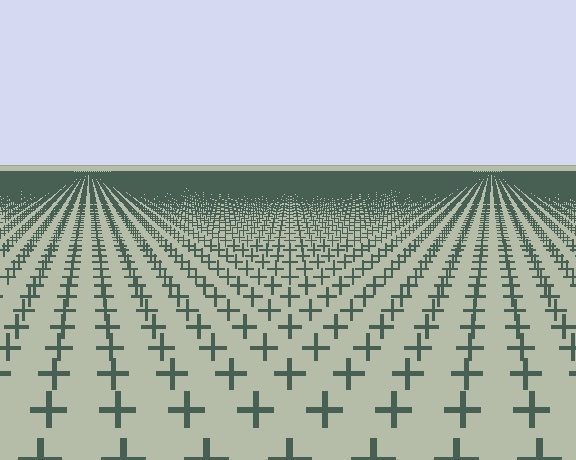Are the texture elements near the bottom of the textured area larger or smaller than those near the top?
Larger. Near the bottom, elements are closer to the viewer and appear at a bigger on-screen size.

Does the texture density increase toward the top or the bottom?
Density increases toward the top.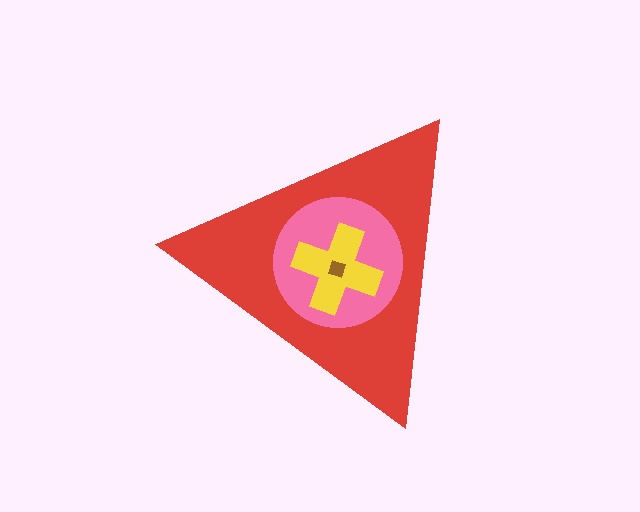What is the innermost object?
The brown diamond.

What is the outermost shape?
The red triangle.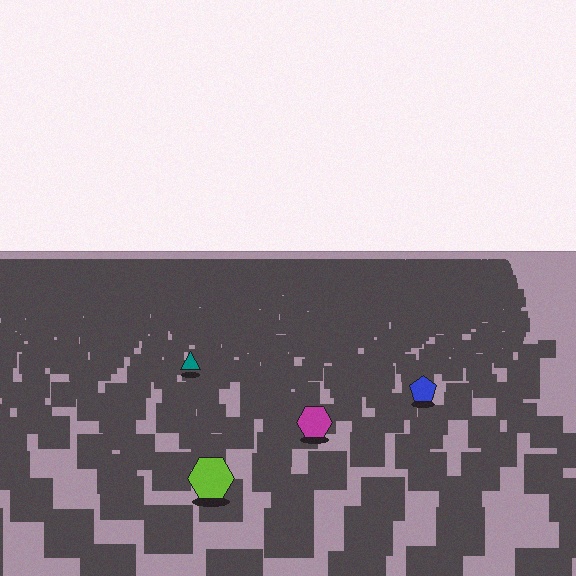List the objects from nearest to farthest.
From nearest to farthest: the lime hexagon, the magenta hexagon, the blue pentagon, the teal triangle.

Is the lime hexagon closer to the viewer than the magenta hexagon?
Yes. The lime hexagon is closer — you can tell from the texture gradient: the ground texture is coarser near it.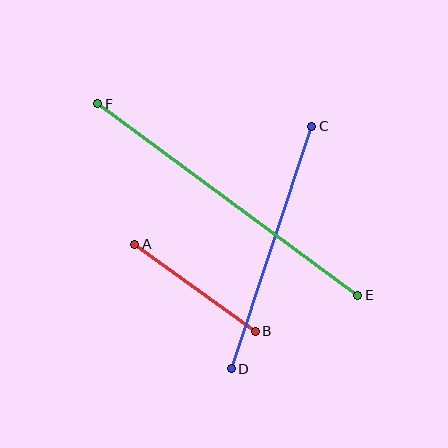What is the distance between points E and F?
The distance is approximately 323 pixels.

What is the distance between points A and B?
The distance is approximately 148 pixels.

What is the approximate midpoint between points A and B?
The midpoint is at approximately (195, 288) pixels.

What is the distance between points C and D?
The distance is approximately 255 pixels.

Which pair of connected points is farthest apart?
Points E and F are farthest apart.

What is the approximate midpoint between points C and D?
The midpoint is at approximately (272, 248) pixels.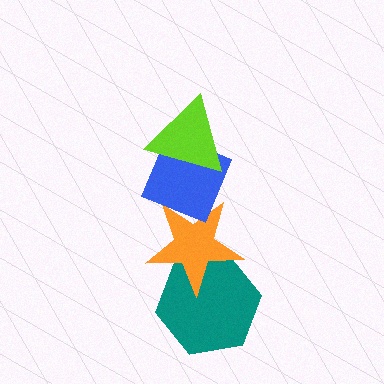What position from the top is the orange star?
The orange star is 3rd from the top.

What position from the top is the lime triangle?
The lime triangle is 1st from the top.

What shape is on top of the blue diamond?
The lime triangle is on top of the blue diamond.